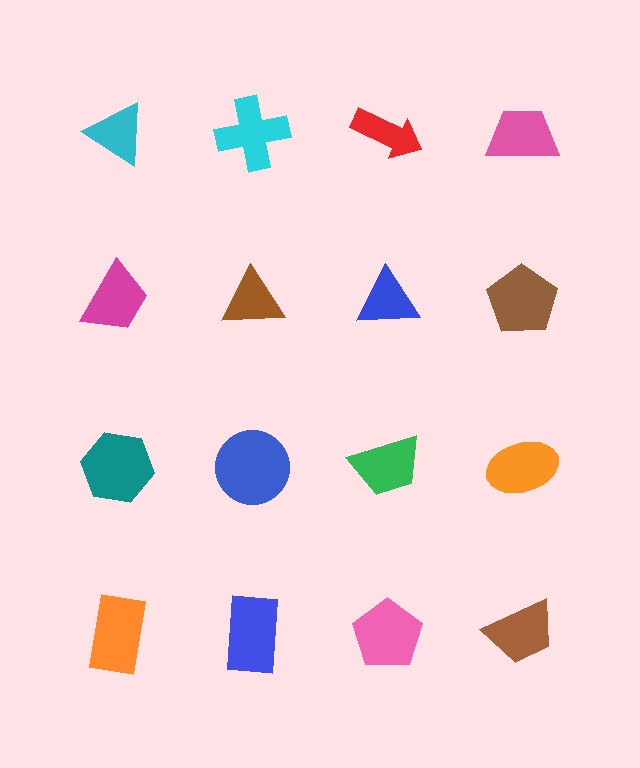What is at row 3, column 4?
An orange ellipse.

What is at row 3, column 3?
A green trapezoid.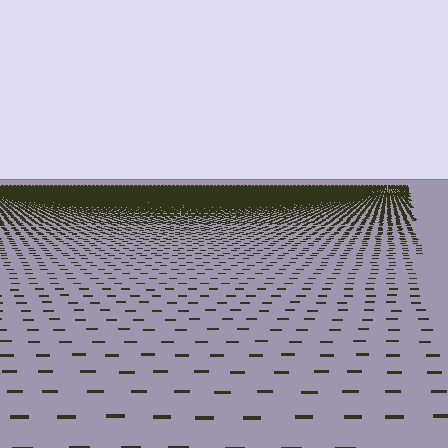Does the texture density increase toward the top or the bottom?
Density increases toward the top.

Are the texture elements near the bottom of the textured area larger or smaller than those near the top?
Larger. Near the bottom, elements are closer to the viewer and appear at a bigger on-screen size.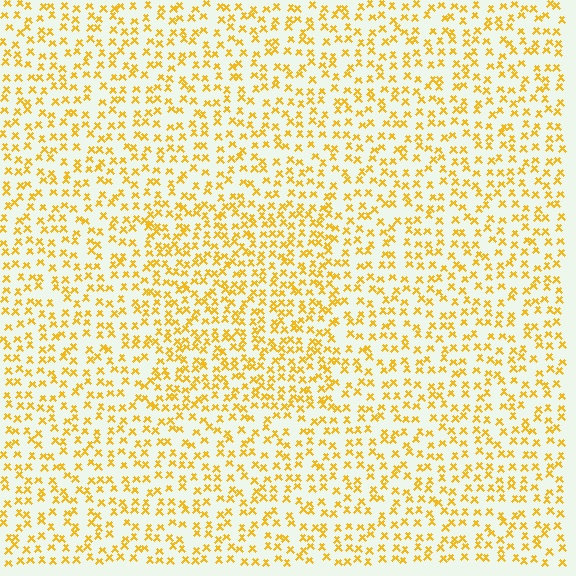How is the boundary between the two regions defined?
The boundary is defined by a change in element density (approximately 1.5x ratio). All elements are the same color, size, and shape.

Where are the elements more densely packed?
The elements are more densely packed inside the rectangle boundary.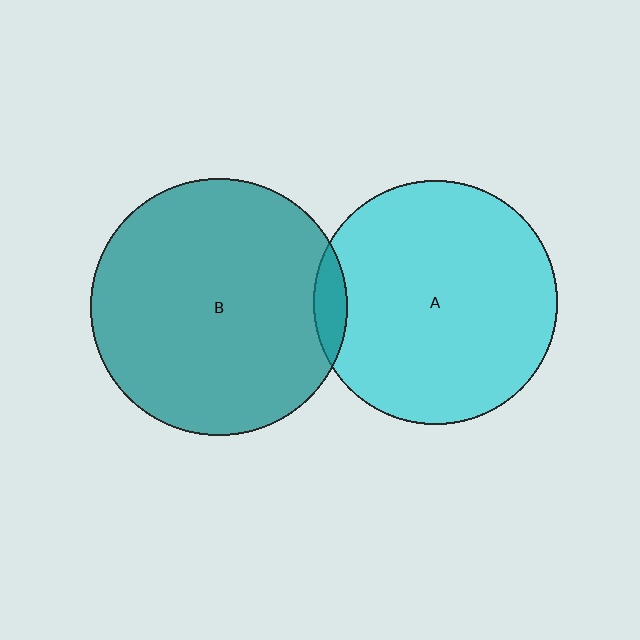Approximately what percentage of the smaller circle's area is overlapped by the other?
Approximately 5%.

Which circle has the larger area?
Circle B (teal).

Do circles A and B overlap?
Yes.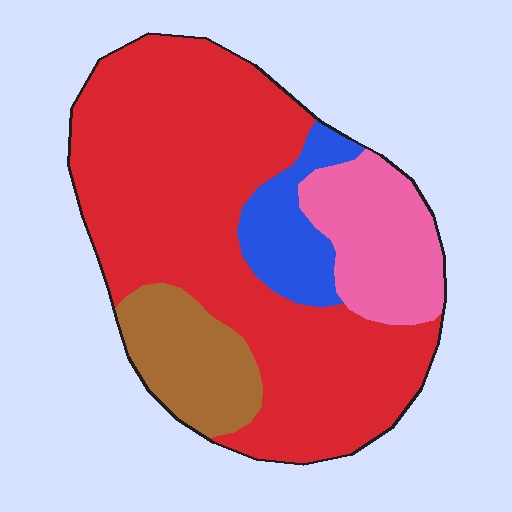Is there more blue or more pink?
Pink.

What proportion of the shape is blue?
Blue takes up about one tenth (1/10) of the shape.